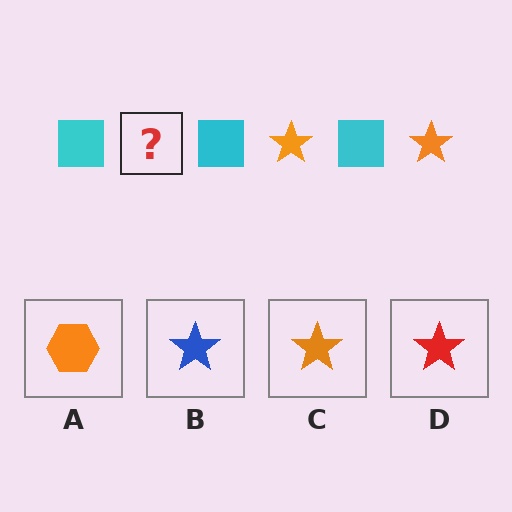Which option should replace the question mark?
Option C.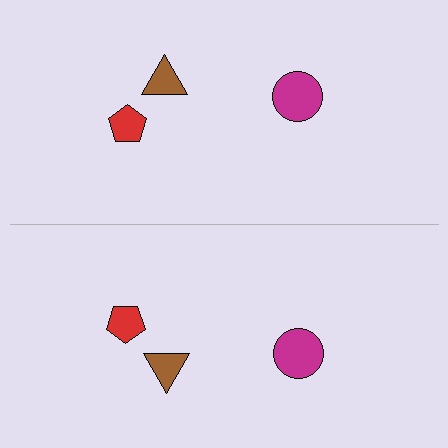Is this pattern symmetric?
Yes, this pattern has bilateral (reflection) symmetry.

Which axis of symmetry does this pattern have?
The pattern has a horizontal axis of symmetry running through the center of the image.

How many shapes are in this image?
There are 6 shapes in this image.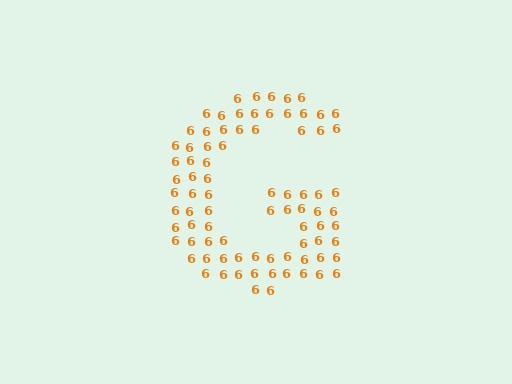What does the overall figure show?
The overall figure shows the letter G.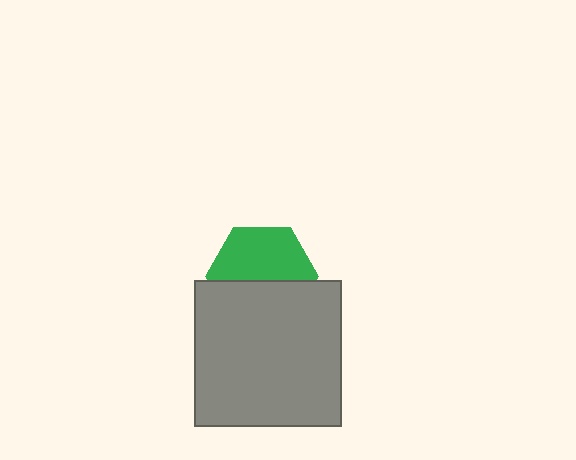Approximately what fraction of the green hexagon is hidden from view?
Roughly 46% of the green hexagon is hidden behind the gray square.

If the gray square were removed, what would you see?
You would see the complete green hexagon.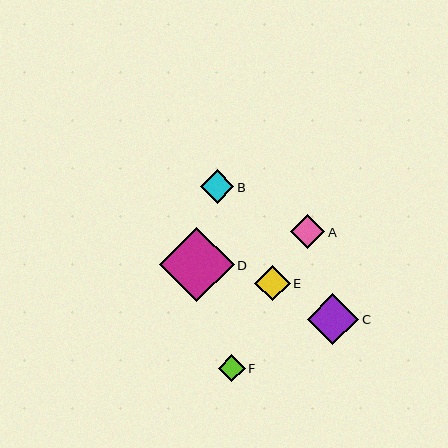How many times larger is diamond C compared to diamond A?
Diamond C is approximately 1.5 times the size of diamond A.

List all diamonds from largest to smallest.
From largest to smallest: D, C, E, A, B, F.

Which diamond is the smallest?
Diamond F is the smallest with a size of approximately 27 pixels.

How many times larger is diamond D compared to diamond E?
Diamond D is approximately 2.1 times the size of diamond E.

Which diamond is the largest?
Diamond D is the largest with a size of approximately 75 pixels.